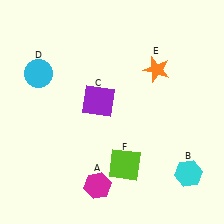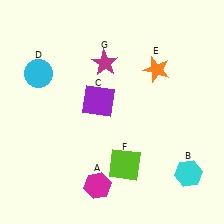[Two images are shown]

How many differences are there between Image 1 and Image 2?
There is 1 difference between the two images.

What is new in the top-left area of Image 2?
A magenta star (G) was added in the top-left area of Image 2.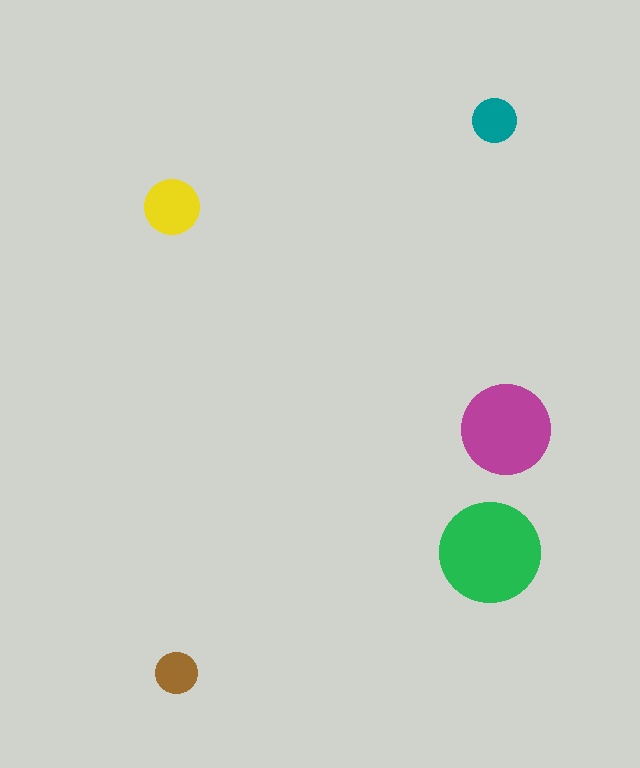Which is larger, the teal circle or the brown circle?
The teal one.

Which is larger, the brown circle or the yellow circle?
The yellow one.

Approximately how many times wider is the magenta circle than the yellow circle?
About 1.5 times wider.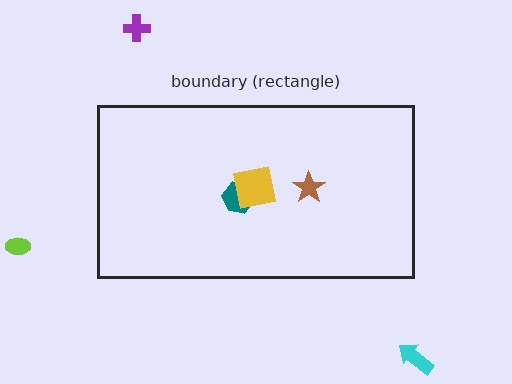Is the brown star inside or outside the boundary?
Inside.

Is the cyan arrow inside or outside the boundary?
Outside.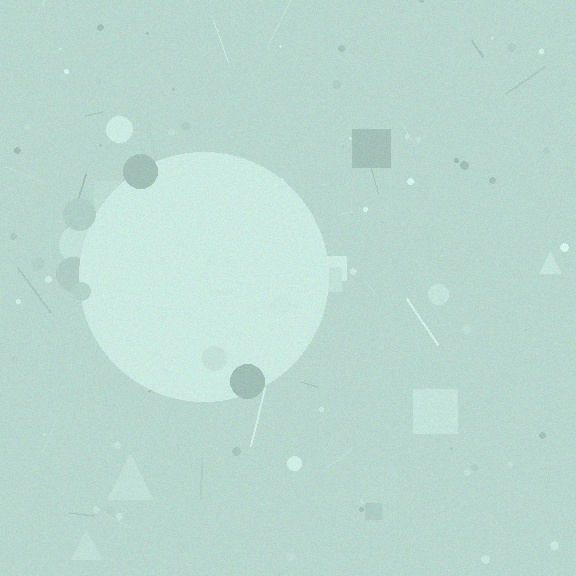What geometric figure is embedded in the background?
A circle is embedded in the background.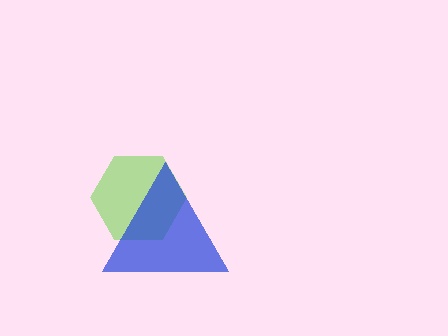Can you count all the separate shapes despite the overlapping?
Yes, there are 2 separate shapes.